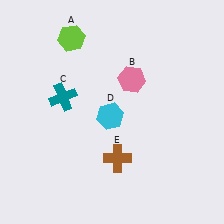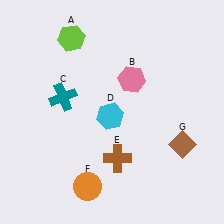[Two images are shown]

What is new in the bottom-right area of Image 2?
A brown diamond (G) was added in the bottom-right area of Image 2.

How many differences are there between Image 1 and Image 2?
There are 2 differences between the two images.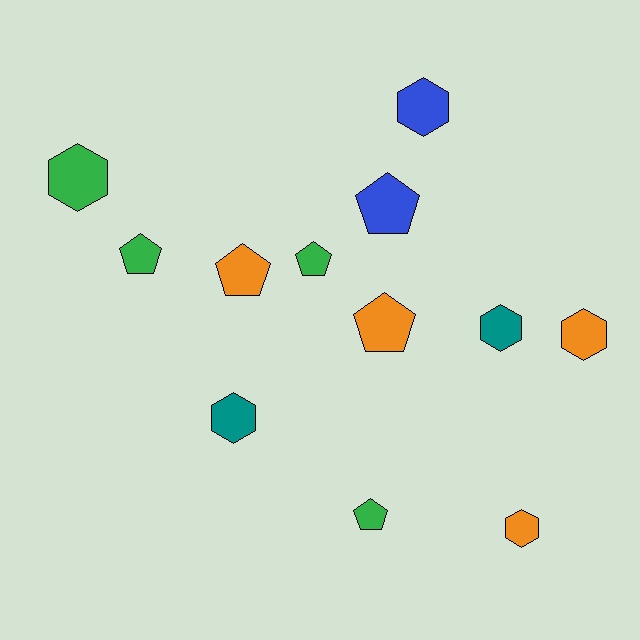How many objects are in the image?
There are 12 objects.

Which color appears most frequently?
Orange, with 4 objects.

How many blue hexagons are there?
There is 1 blue hexagon.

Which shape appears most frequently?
Pentagon, with 6 objects.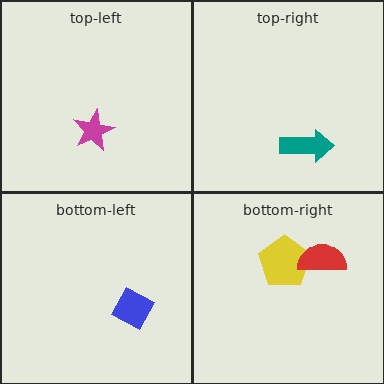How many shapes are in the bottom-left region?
1.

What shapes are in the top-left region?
The magenta star.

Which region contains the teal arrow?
The top-right region.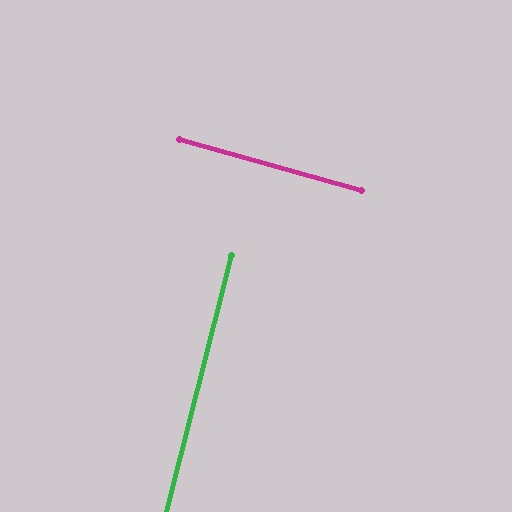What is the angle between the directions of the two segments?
Approximately 89 degrees.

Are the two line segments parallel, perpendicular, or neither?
Perpendicular — they meet at approximately 89°.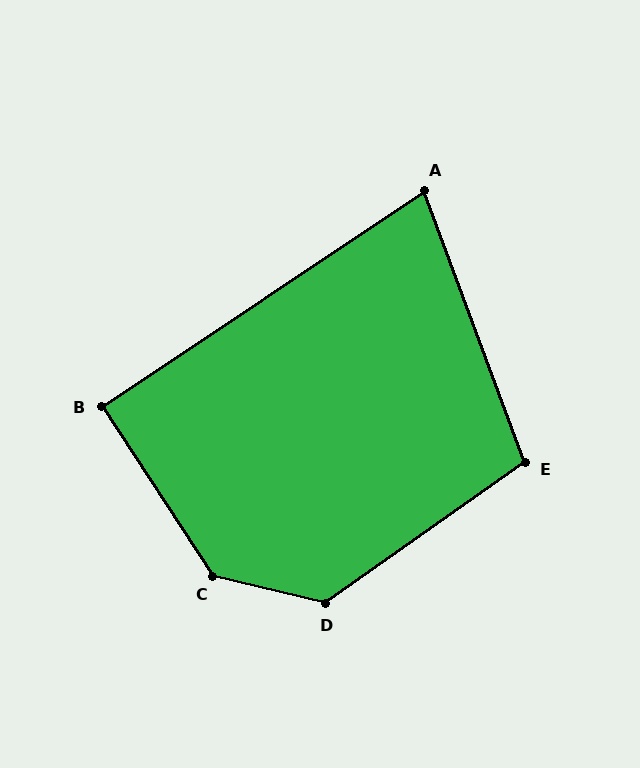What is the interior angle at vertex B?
Approximately 90 degrees (approximately right).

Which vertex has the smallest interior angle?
A, at approximately 77 degrees.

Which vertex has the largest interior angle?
C, at approximately 137 degrees.